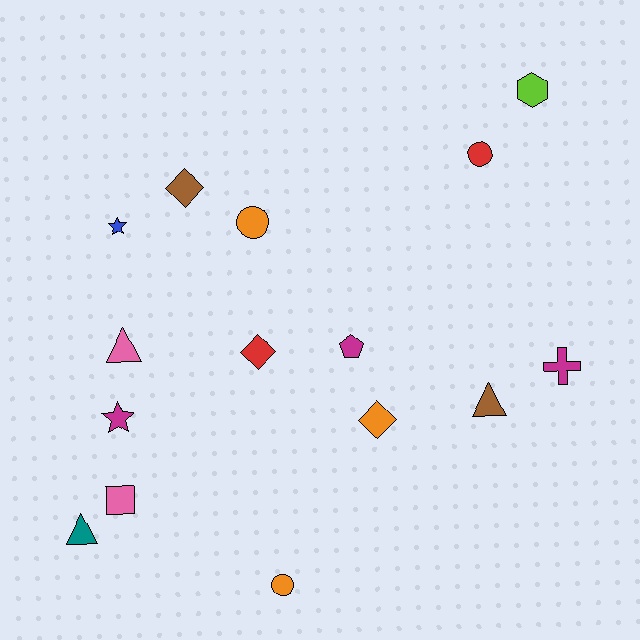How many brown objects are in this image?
There are 2 brown objects.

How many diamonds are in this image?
There are 3 diamonds.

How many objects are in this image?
There are 15 objects.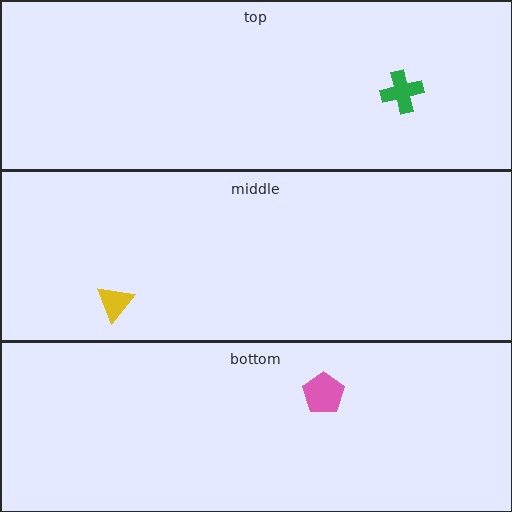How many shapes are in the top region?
1.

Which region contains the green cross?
The top region.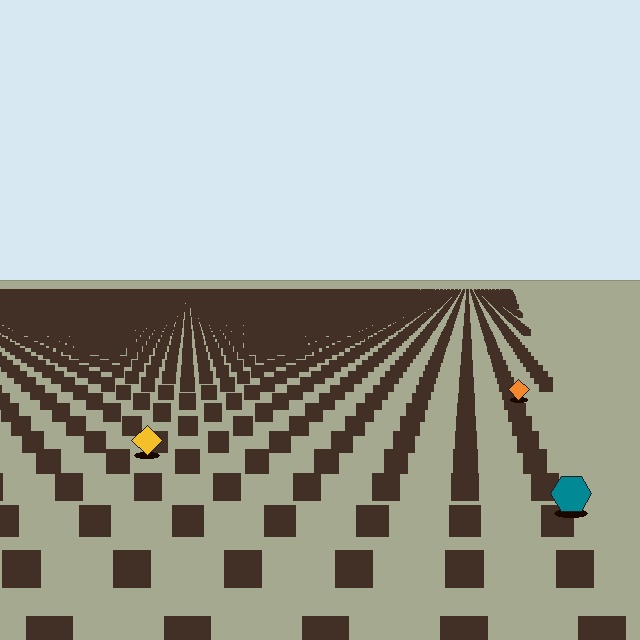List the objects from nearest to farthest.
From nearest to farthest: the teal hexagon, the yellow diamond, the orange diamond.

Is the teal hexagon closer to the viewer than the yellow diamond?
Yes. The teal hexagon is closer — you can tell from the texture gradient: the ground texture is coarser near it.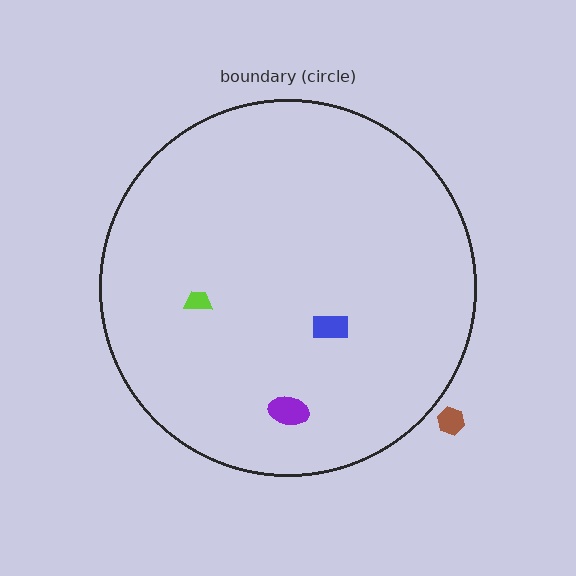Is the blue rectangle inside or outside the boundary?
Inside.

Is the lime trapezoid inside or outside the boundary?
Inside.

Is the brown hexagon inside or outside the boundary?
Outside.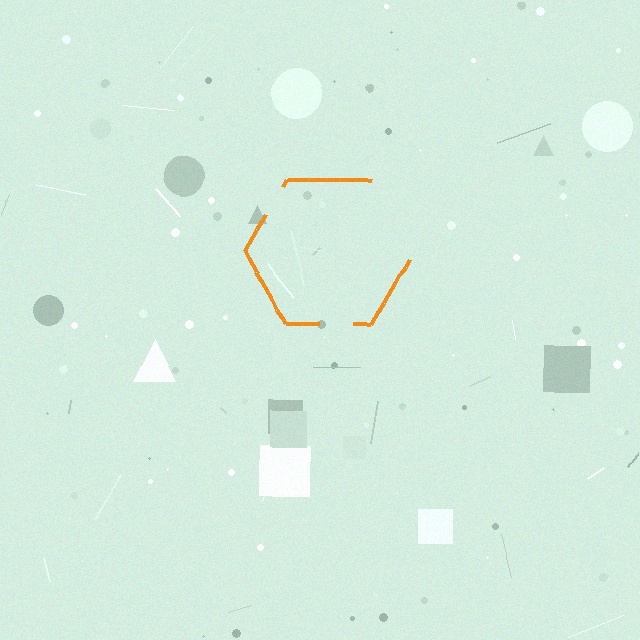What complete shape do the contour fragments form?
The contour fragments form a hexagon.